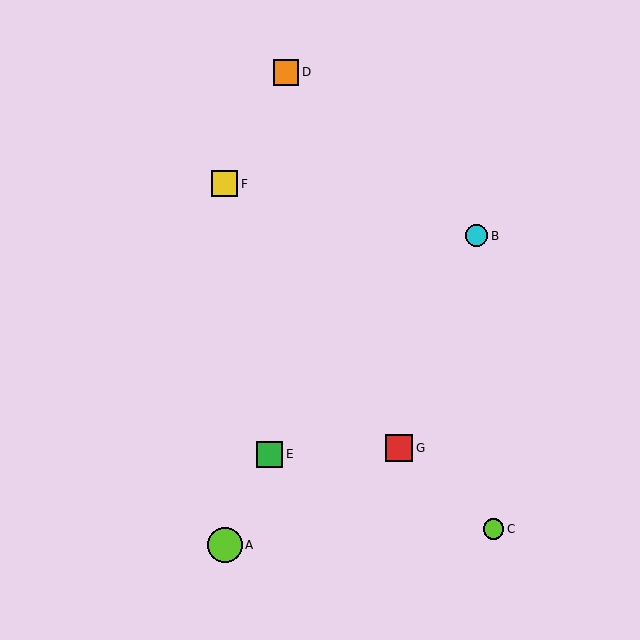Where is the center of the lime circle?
The center of the lime circle is at (494, 529).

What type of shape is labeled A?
Shape A is a lime circle.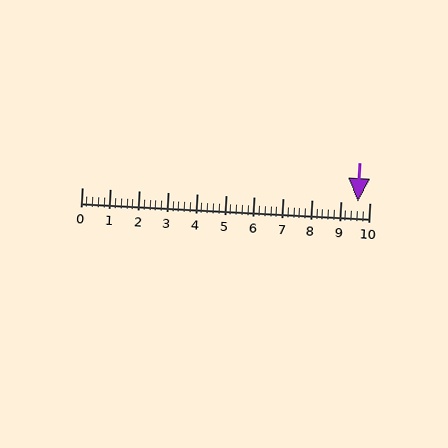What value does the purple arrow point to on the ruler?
The purple arrow points to approximately 9.6.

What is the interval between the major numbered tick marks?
The major tick marks are spaced 1 units apart.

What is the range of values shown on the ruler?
The ruler shows values from 0 to 10.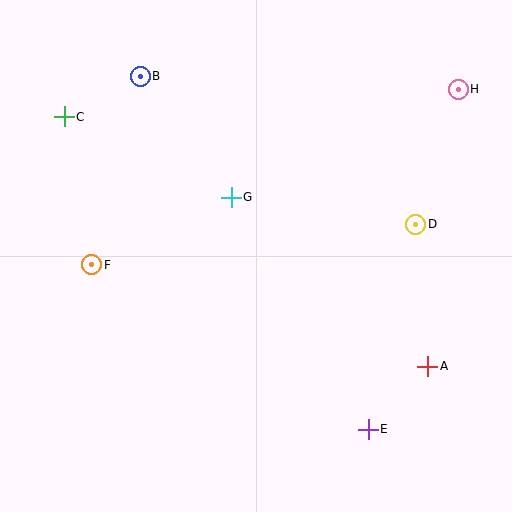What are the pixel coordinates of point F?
Point F is at (92, 265).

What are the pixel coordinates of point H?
Point H is at (458, 89).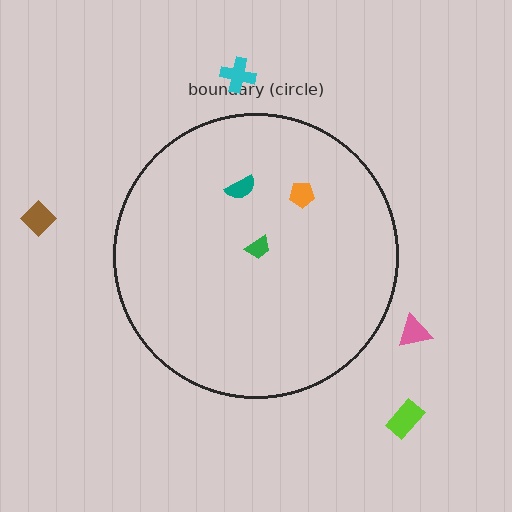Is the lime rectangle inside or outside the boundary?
Outside.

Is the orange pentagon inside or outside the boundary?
Inside.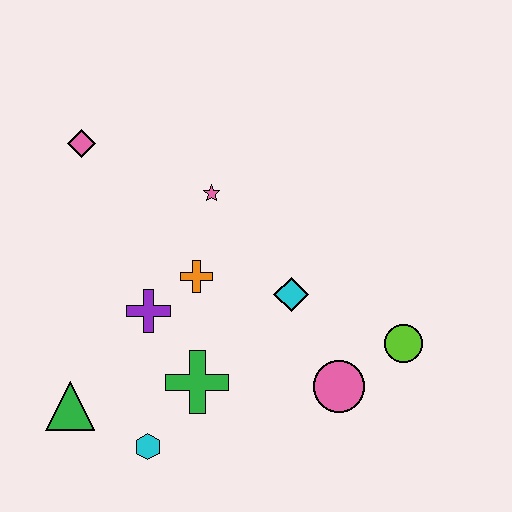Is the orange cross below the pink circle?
No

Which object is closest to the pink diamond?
The pink star is closest to the pink diamond.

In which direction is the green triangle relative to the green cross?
The green triangle is to the left of the green cross.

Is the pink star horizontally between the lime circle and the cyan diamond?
No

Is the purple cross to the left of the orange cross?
Yes